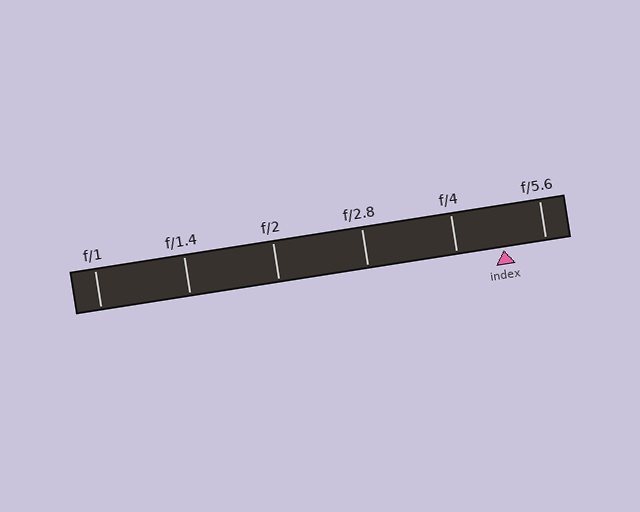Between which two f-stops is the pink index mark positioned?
The index mark is between f/4 and f/5.6.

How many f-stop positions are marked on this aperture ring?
There are 6 f-stop positions marked.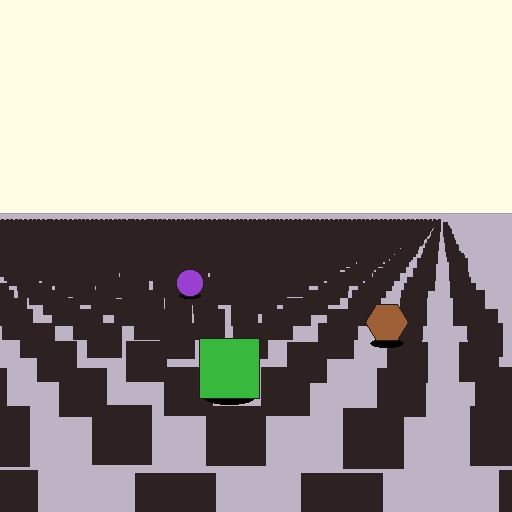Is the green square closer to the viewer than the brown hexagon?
Yes. The green square is closer — you can tell from the texture gradient: the ground texture is coarser near it.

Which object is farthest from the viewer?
The purple circle is farthest from the viewer. It appears smaller and the ground texture around it is denser.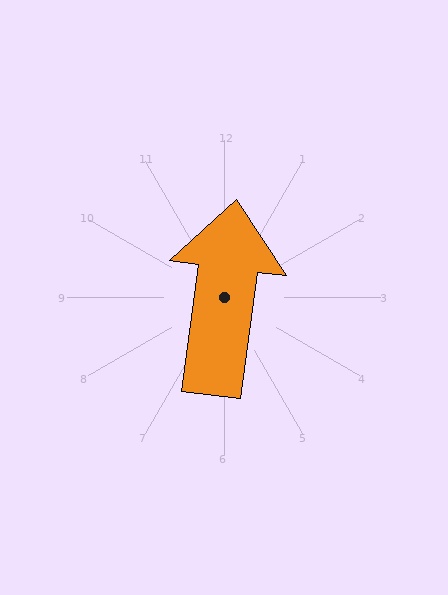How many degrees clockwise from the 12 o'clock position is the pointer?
Approximately 8 degrees.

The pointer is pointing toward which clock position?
Roughly 12 o'clock.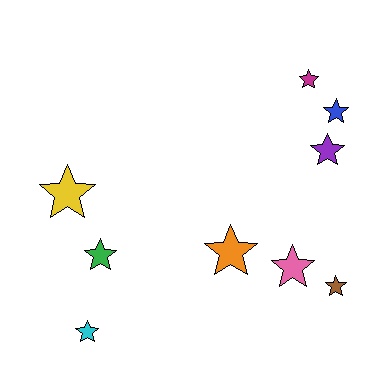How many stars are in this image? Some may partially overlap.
There are 9 stars.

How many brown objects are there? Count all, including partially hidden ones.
There is 1 brown object.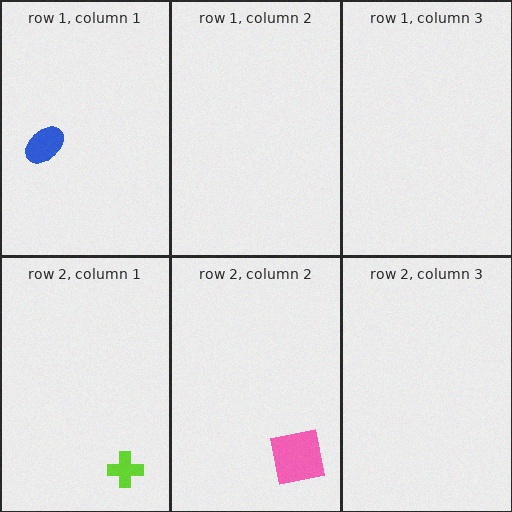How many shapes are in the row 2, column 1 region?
1.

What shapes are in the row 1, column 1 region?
The blue ellipse.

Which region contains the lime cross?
The row 2, column 1 region.